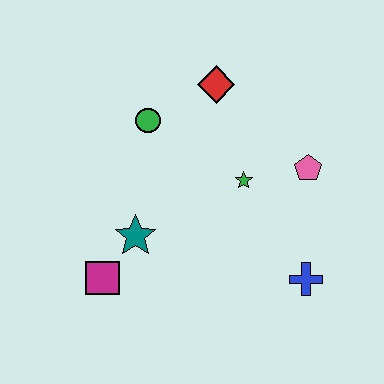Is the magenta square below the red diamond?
Yes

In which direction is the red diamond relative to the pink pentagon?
The red diamond is to the left of the pink pentagon.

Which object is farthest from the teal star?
The pink pentagon is farthest from the teal star.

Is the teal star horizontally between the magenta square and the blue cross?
Yes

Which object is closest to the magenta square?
The teal star is closest to the magenta square.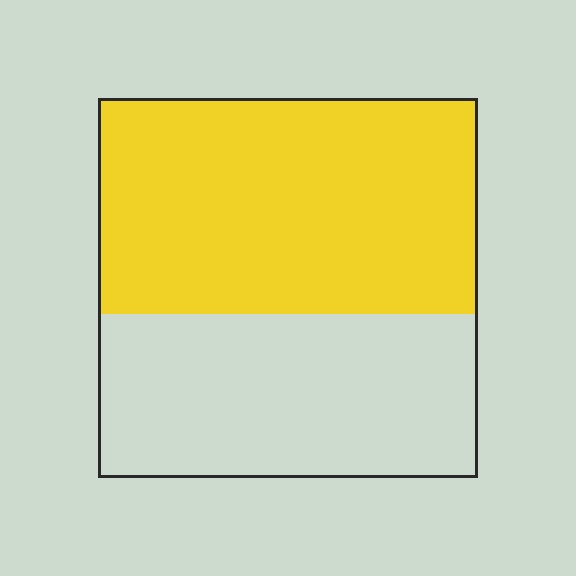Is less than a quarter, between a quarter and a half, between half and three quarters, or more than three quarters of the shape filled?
Between half and three quarters.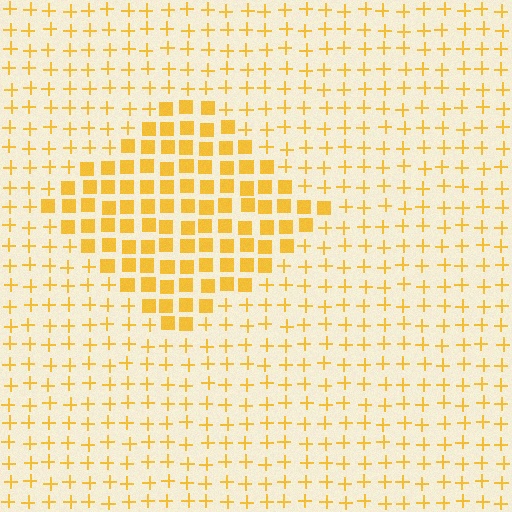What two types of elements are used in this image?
The image uses squares inside the diamond region and plus signs outside it.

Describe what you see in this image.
The image is filled with small yellow elements arranged in a uniform grid. A diamond-shaped region contains squares, while the surrounding area contains plus signs. The boundary is defined purely by the change in element shape.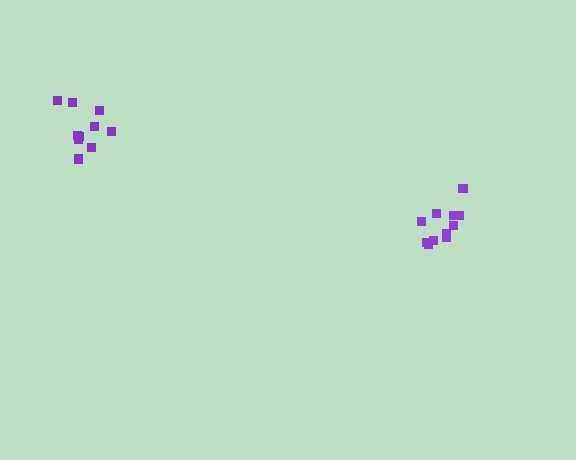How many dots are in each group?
Group 1: 11 dots, Group 2: 10 dots (21 total).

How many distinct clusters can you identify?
There are 2 distinct clusters.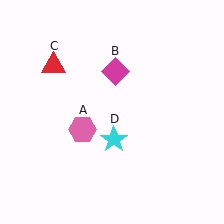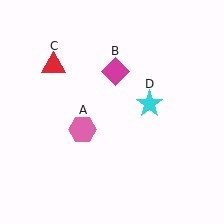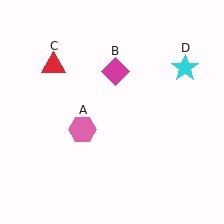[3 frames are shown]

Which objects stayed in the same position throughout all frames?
Pink hexagon (object A) and magenta diamond (object B) and red triangle (object C) remained stationary.